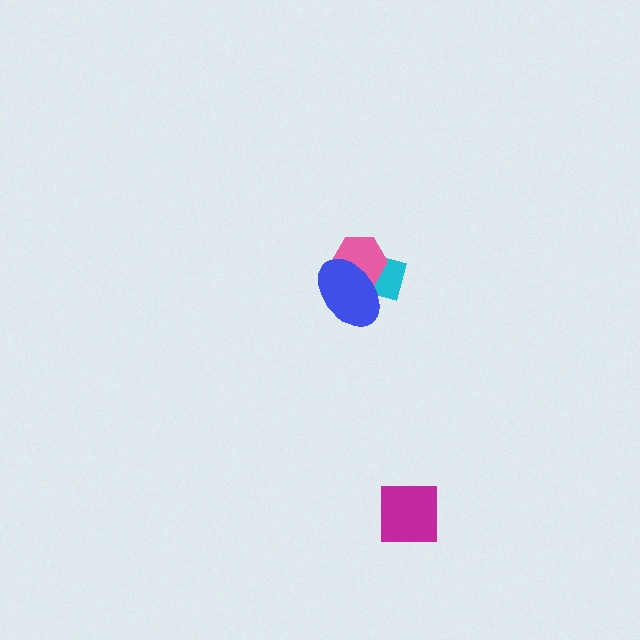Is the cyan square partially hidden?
Yes, it is partially covered by another shape.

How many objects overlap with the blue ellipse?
2 objects overlap with the blue ellipse.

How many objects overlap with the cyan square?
2 objects overlap with the cyan square.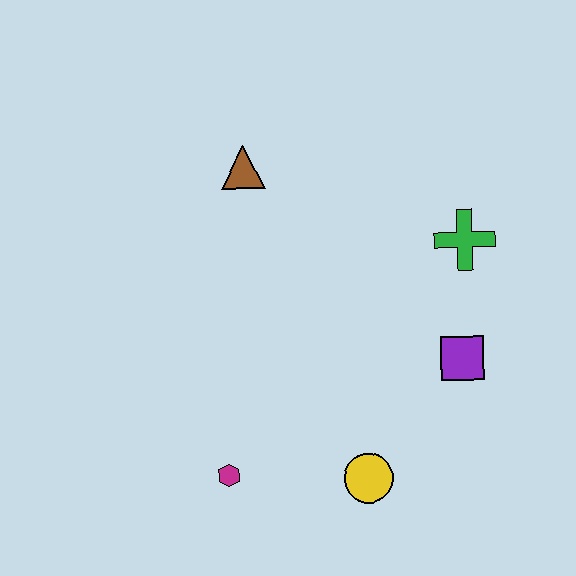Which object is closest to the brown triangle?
The green cross is closest to the brown triangle.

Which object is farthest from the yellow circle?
The brown triangle is farthest from the yellow circle.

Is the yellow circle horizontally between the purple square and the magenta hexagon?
Yes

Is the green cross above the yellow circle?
Yes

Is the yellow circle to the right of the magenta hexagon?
Yes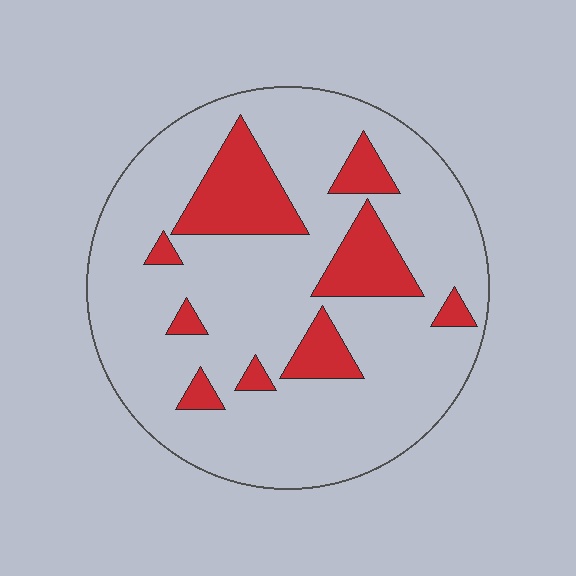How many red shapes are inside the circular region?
9.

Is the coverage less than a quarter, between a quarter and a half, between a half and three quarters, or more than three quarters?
Less than a quarter.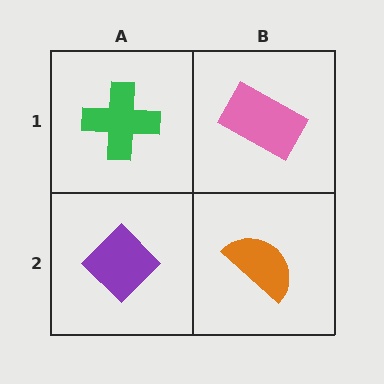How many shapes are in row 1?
2 shapes.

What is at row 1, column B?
A pink rectangle.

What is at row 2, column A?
A purple diamond.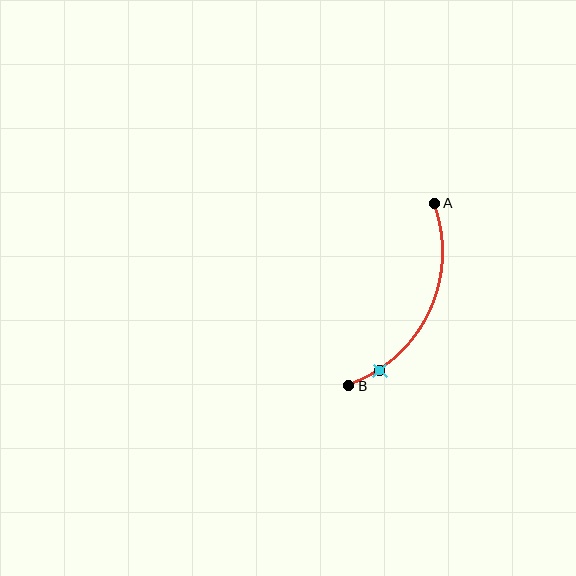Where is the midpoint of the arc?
The arc midpoint is the point on the curve farthest from the straight line joining A and B. It sits to the right of that line.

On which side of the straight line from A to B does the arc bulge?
The arc bulges to the right of the straight line connecting A and B.